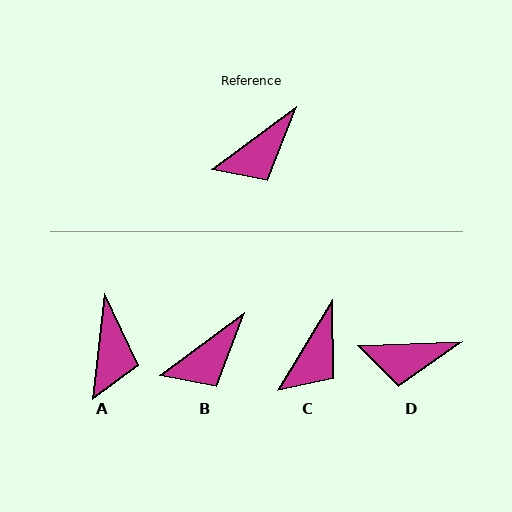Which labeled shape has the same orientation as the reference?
B.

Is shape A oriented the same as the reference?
No, it is off by about 47 degrees.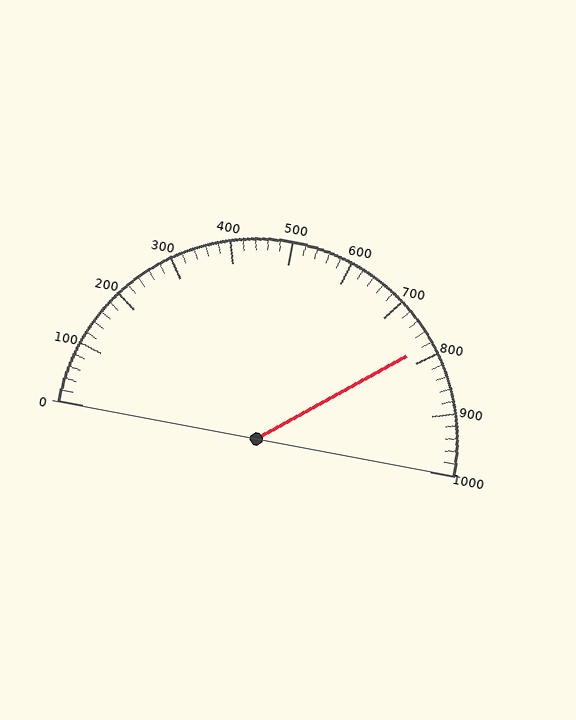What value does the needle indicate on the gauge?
The needle indicates approximately 780.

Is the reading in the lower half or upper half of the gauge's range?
The reading is in the upper half of the range (0 to 1000).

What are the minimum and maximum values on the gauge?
The gauge ranges from 0 to 1000.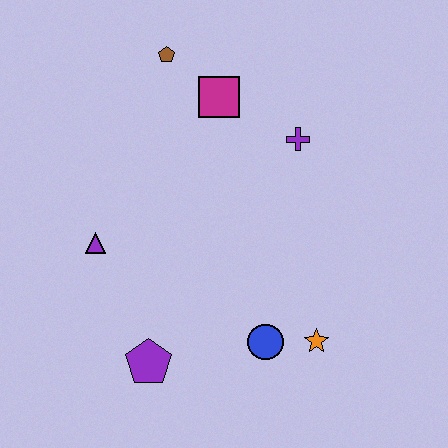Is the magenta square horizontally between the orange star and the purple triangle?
Yes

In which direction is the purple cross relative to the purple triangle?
The purple cross is to the right of the purple triangle.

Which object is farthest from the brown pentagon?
The orange star is farthest from the brown pentagon.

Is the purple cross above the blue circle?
Yes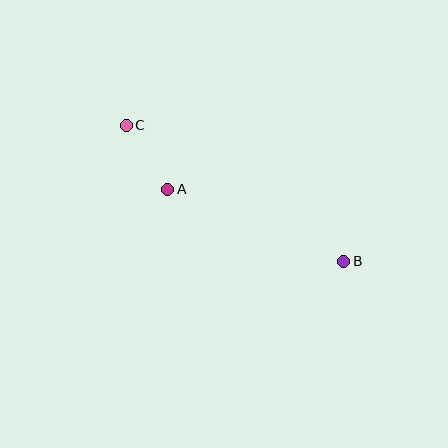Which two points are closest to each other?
Points A and C are closest to each other.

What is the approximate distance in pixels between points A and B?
The distance between A and B is approximately 190 pixels.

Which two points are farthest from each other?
Points B and C are farthest from each other.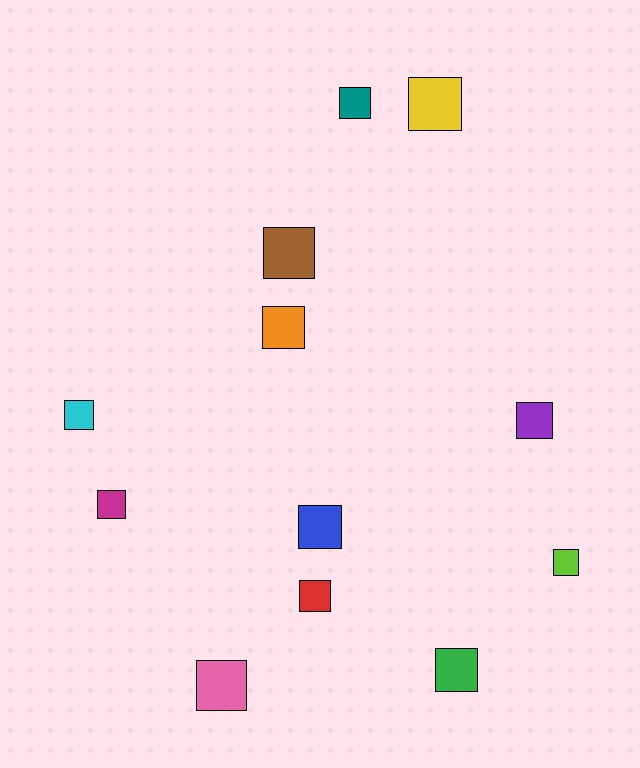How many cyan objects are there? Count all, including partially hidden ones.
There is 1 cyan object.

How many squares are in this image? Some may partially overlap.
There are 12 squares.